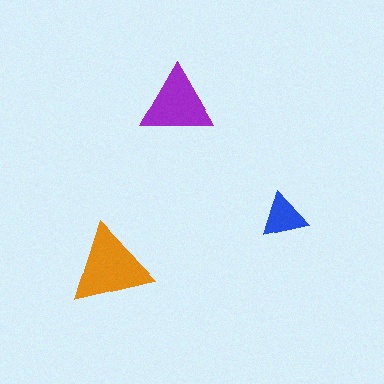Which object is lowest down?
The orange triangle is bottommost.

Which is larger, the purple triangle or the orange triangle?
The orange one.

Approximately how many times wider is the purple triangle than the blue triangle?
About 1.5 times wider.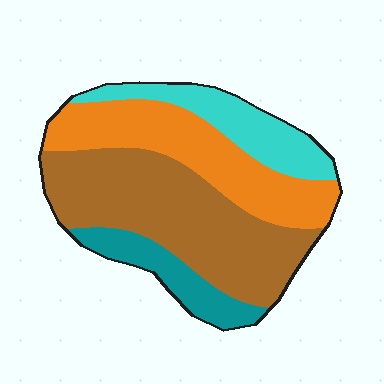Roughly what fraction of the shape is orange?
Orange takes up between a quarter and a half of the shape.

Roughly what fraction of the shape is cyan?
Cyan takes up less than a sixth of the shape.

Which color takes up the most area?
Brown, at roughly 45%.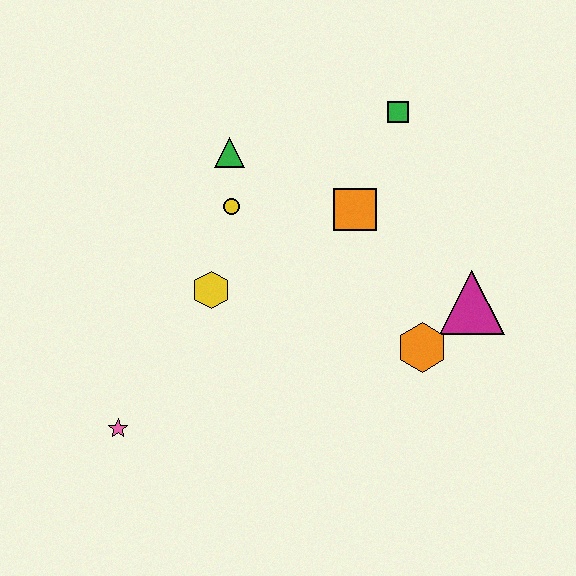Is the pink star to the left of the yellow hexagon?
Yes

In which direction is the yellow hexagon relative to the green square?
The yellow hexagon is to the left of the green square.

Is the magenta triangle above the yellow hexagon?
No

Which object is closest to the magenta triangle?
The orange hexagon is closest to the magenta triangle.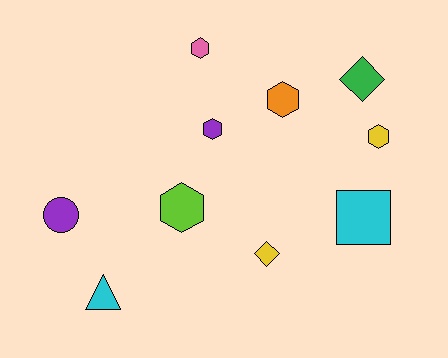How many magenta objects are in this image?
There are no magenta objects.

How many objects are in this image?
There are 10 objects.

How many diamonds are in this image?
There are 2 diamonds.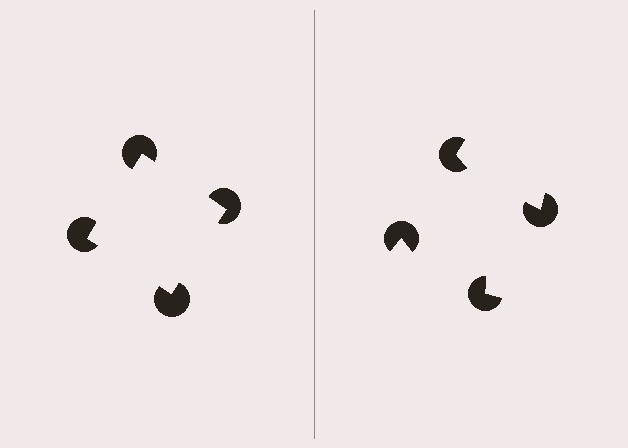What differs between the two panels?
The pac-man discs are positioned identically on both sides; only the wedge orientations differ. On the left they align to a square; on the right they are misaligned.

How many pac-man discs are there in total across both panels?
8 — 4 on each side.